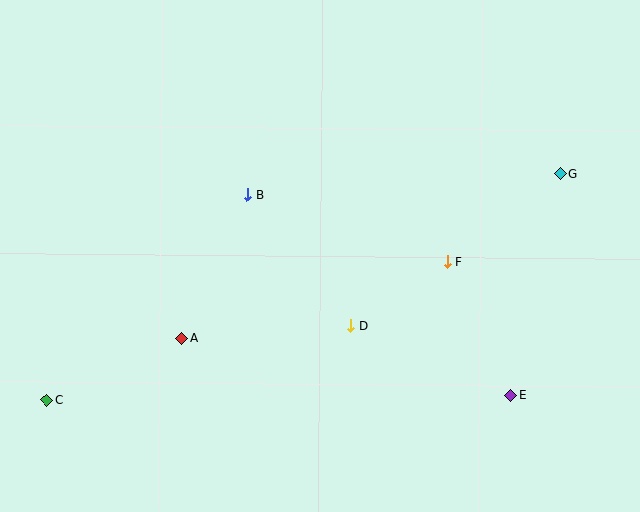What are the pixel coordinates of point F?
Point F is at (447, 262).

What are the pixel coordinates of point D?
Point D is at (351, 326).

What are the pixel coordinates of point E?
Point E is at (511, 395).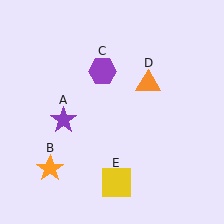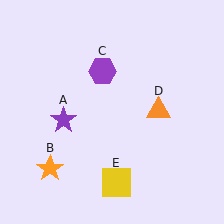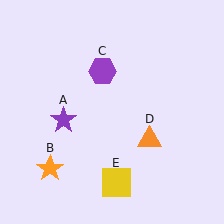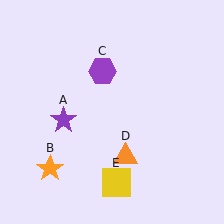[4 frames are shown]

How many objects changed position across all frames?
1 object changed position: orange triangle (object D).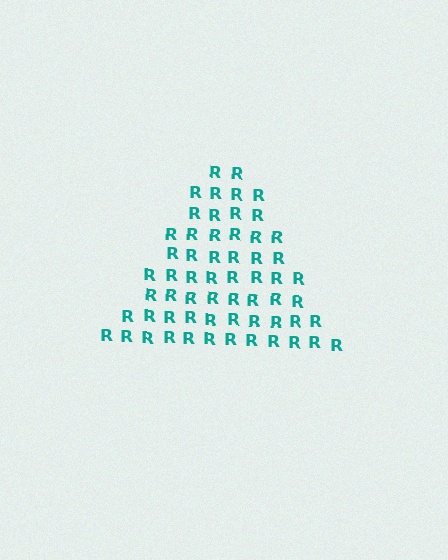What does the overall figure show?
The overall figure shows a triangle.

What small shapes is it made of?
It is made of small letter R's.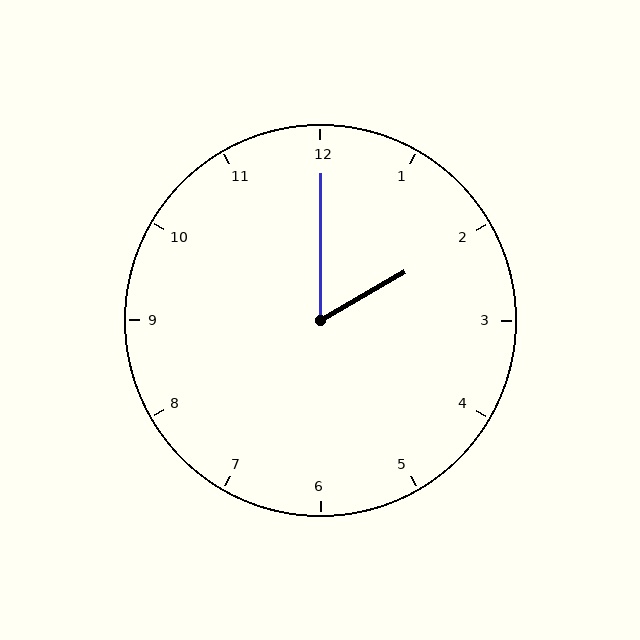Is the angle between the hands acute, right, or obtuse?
It is acute.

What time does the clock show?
2:00.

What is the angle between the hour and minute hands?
Approximately 60 degrees.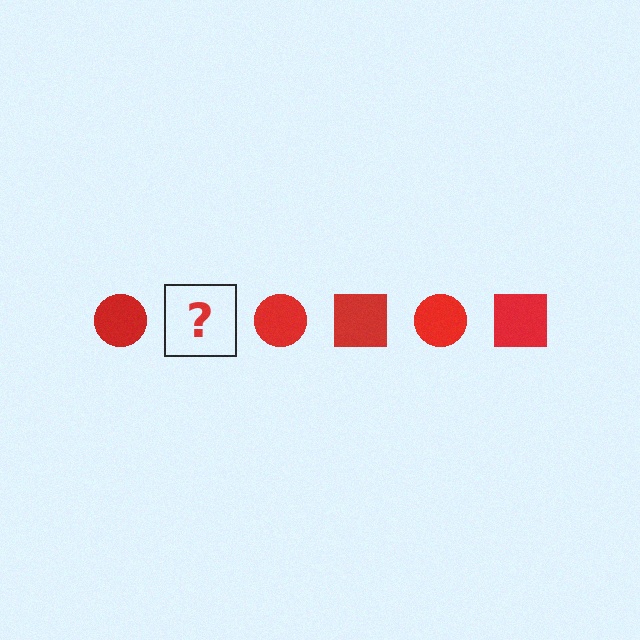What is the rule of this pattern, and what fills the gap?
The rule is that the pattern cycles through circle, square shapes in red. The gap should be filled with a red square.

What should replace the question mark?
The question mark should be replaced with a red square.